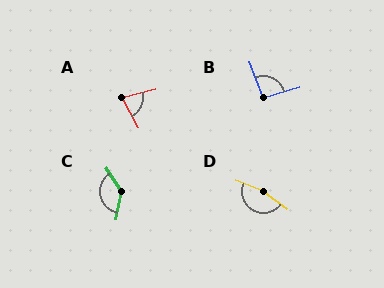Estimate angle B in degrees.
Approximately 95 degrees.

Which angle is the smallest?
A, at approximately 76 degrees.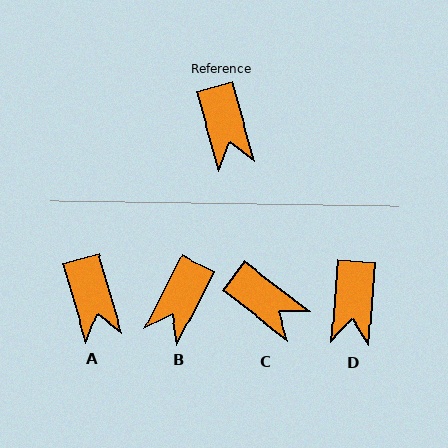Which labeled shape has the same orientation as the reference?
A.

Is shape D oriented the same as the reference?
No, it is off by about 20 degrees.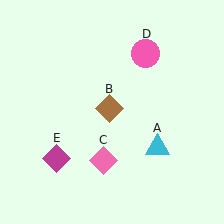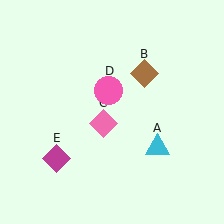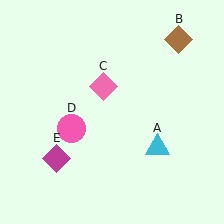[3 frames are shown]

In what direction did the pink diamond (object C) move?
The pink diamond (object C) moved up.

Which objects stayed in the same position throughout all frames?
Cyan triangle (object A) and magenta diamond (object E) remained stationary.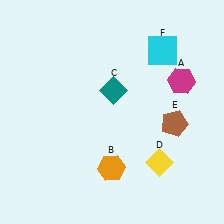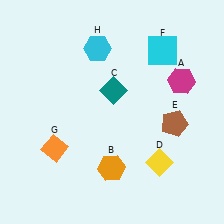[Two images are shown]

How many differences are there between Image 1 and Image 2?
There are 2 differences between the two images.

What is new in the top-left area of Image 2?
A cyan hexagon (H) was added in the top-left area of Image 2.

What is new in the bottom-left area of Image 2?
An orange diamond (G) was added in the bottom-left area of Image 2.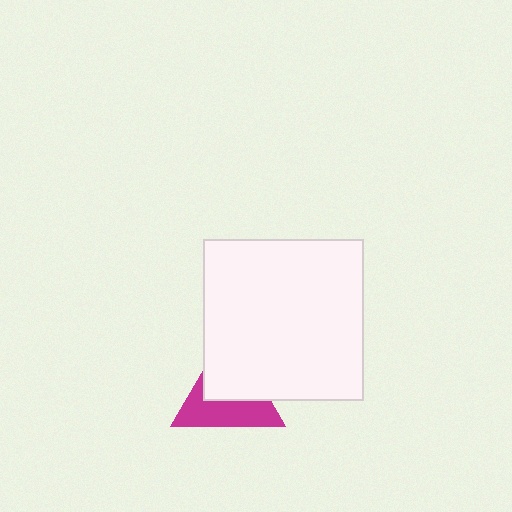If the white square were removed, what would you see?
You would see the complete magenta triangle.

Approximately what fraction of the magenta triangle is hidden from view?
Roughly 50% of the magenta triangle is hidden behind the white square.